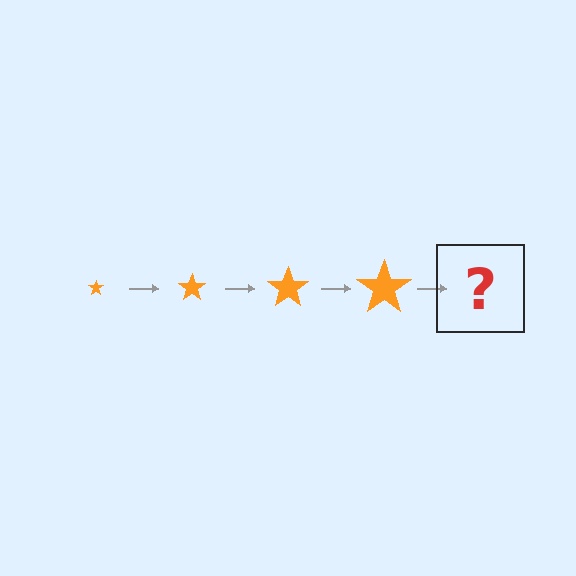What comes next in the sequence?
The next element should be an orange star, larger than the previous one.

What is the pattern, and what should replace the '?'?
The pattern is that the star gets progressively larger each step. The '?' should be an orange star, larger than the previous one.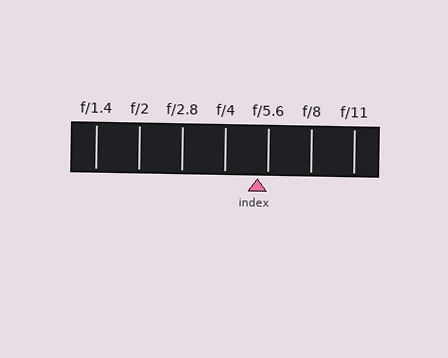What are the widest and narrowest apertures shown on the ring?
The widest aperture shown is f/1.4 and the narrowest is f/11.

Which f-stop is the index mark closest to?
The index mark is closest to f/5.6.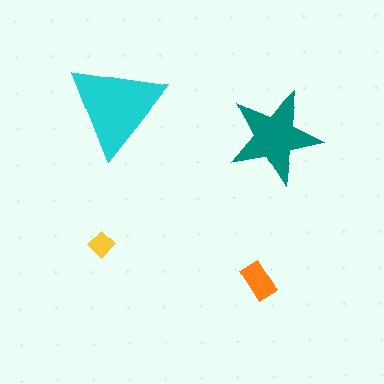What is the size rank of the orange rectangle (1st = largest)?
3rd.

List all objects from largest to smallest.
The cyan triangle, the teal star, the orange rectangle, the yellow diamond.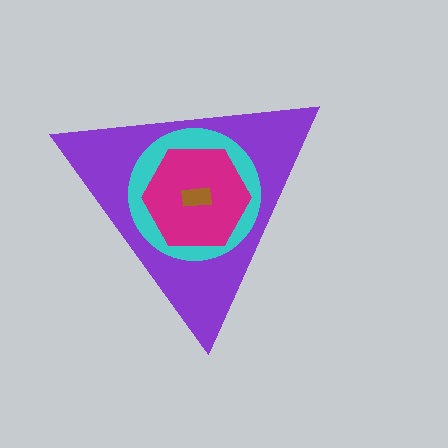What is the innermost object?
The brown rectangle.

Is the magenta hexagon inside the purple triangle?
Yes.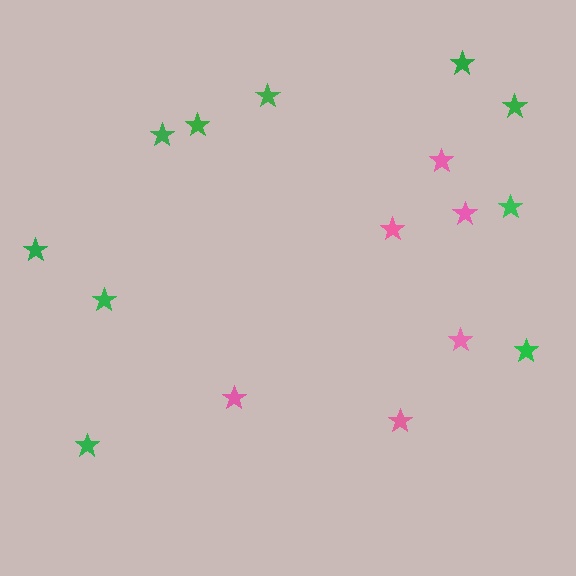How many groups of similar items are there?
There are 2 groups: one group of pink stars (6) and one group of green stars (10).